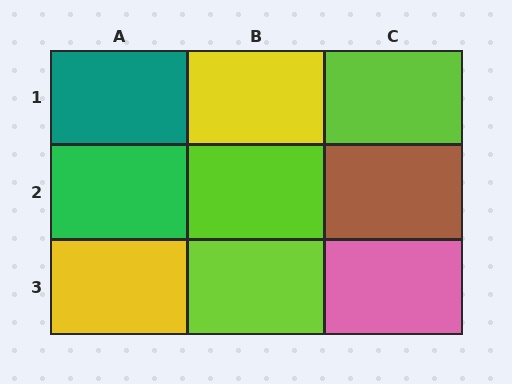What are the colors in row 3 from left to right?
Yellow, lime, pink.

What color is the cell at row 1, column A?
Teal.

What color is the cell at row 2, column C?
Brown.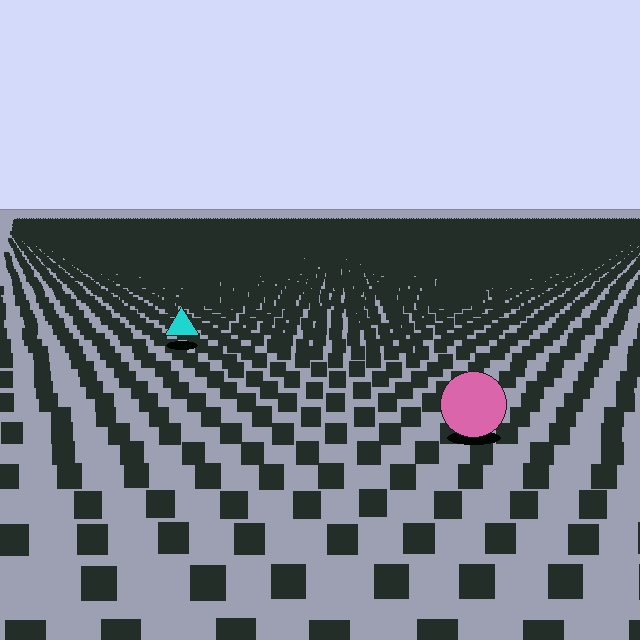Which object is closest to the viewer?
The pink circle is closest. The texture marks near it are larger and more spread out.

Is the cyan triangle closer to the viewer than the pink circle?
No. The pink circle is closer — you can tell from the texture gradient: the ground texture is coarser near it.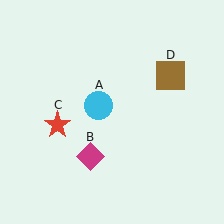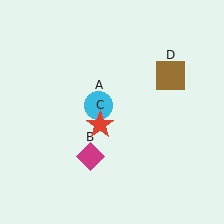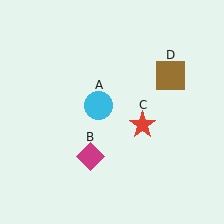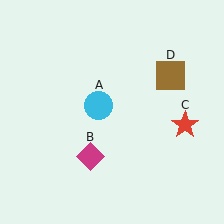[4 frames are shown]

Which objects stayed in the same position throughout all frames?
Cyan circle (object A) and magenta diamond (object B) and brown square (object D) remained stationary.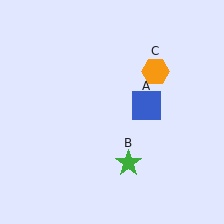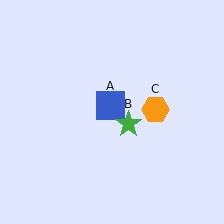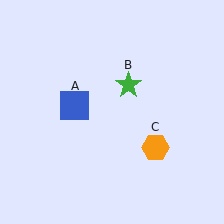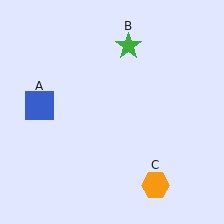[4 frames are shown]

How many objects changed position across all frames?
3 objects changed position: blue square (object A), green star (object B), orange hexagon (object C).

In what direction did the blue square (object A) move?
The blue square (object A) moved left.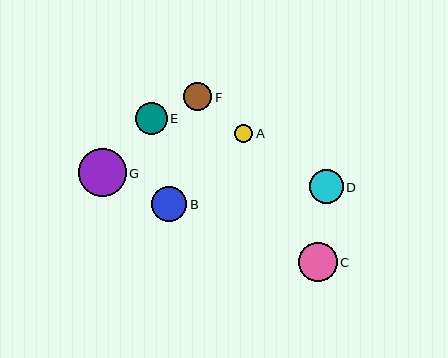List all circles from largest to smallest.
From largest to smallest: G, C, B, D, E, F, A.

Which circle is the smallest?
Circle A is the smallest with a size of approximately 18 pixels.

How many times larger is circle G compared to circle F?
Circle G is approximately 1.7 times the size of circle F.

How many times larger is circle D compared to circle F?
Circle D is approximately 1.2 times the size of circle F.